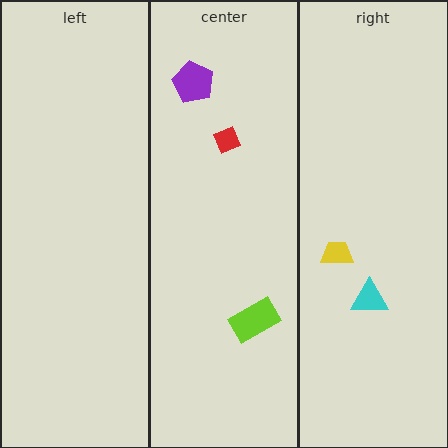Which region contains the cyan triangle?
The right region.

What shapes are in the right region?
The yellow trapezoid, the cyan triangle.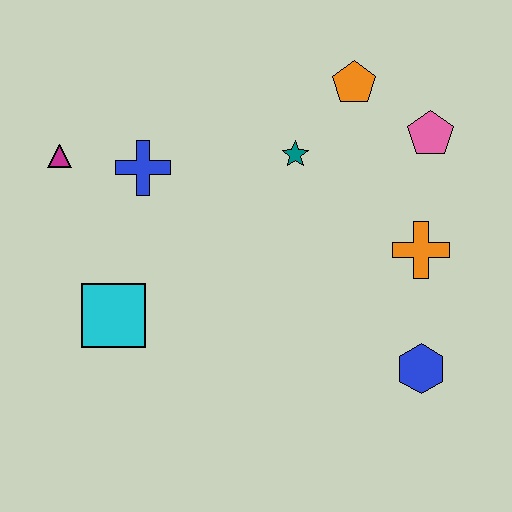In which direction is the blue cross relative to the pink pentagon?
The blue cross is to the left of the pink pentagon.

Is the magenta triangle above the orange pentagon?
No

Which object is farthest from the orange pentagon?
The cyan square is farthest from the orange pentagon.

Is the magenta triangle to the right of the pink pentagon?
No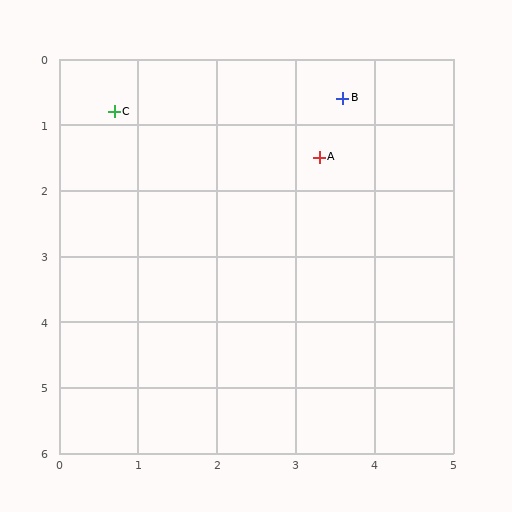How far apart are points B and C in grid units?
Points B and C are about 2.9 grid units apart.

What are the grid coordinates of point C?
Point C is at approximately (0.7, 0.8).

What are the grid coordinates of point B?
Point B is at approximately (3.6, 0.6).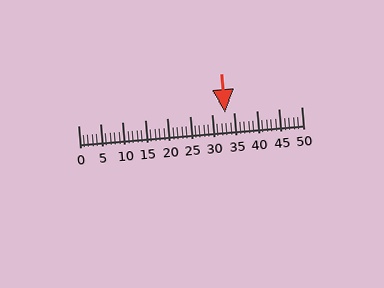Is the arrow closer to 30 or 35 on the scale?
The arrow is closer to 35.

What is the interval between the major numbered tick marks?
The major tick marks are spaced 5 units apart.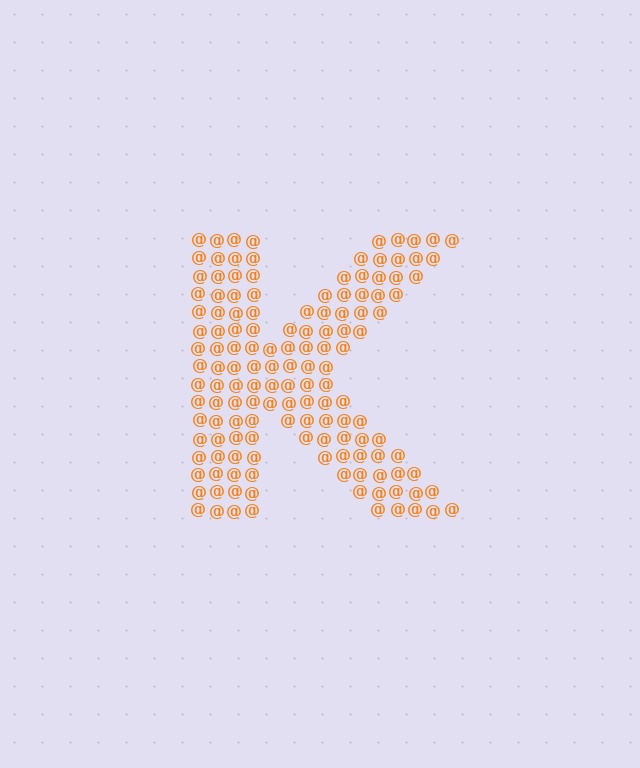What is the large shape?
The large shape is the letter K.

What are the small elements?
The small elements are at signs.